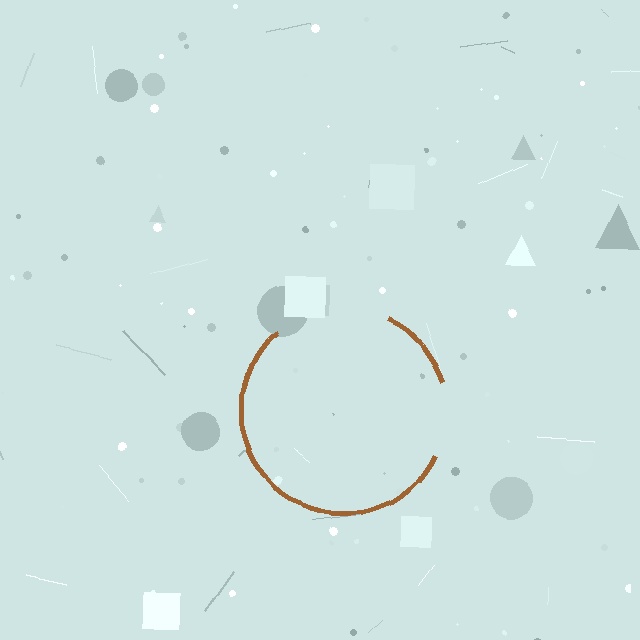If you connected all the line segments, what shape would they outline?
They would outline a circle.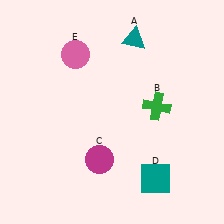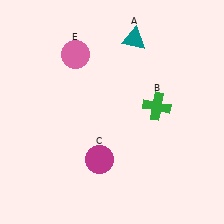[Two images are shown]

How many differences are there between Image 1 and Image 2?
There is 1 difference between the two images.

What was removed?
The teal square (D) was removed in Image 2.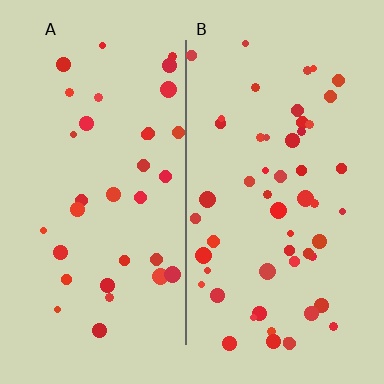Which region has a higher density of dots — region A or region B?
B (the right).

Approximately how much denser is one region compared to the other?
Approximately 1.6× — region B over region A.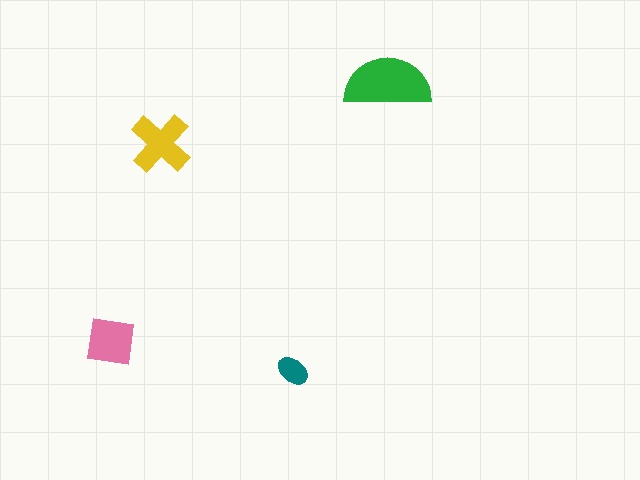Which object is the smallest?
The teal ellipse.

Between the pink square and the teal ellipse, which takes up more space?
The pink square.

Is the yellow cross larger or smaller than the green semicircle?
Smaller.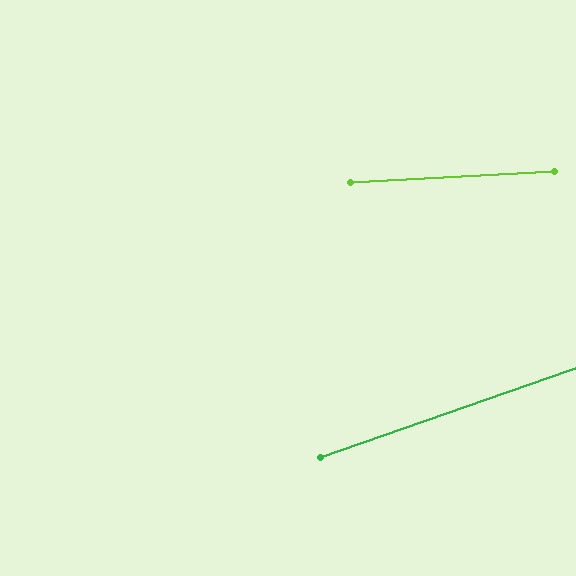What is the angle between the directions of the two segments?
Approximately 16 degrees.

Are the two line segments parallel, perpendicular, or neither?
Neither parallel nor perpendicular — they differ by about 16°.